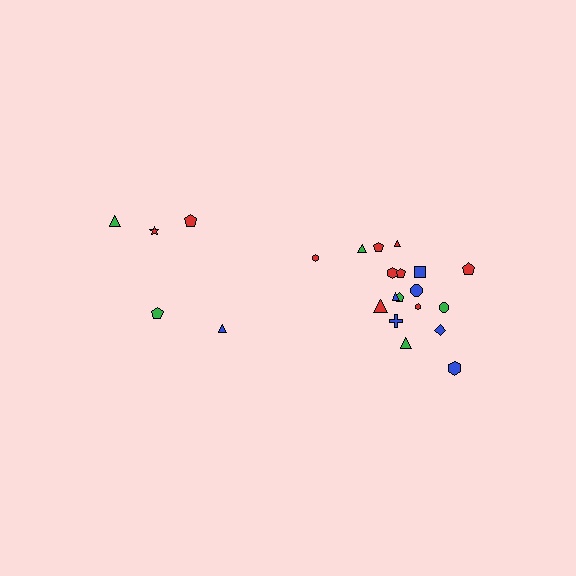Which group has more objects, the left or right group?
The right group.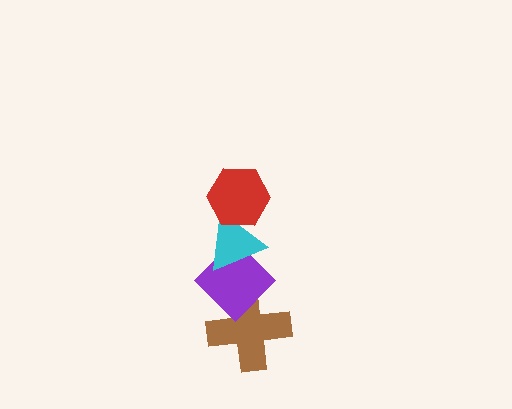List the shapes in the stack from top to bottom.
From top to bottom: the red hexagon, the cyan triangle, the purple diamond, the brown cross.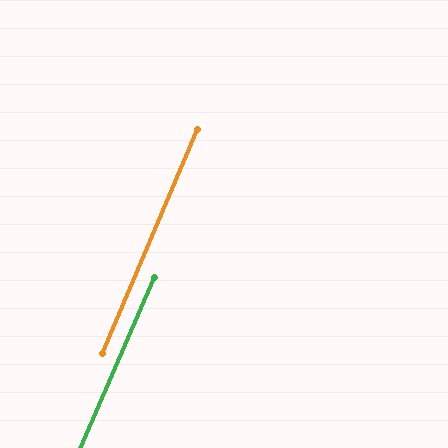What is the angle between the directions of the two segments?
Approximately 0 degrees.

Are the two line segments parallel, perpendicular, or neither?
Parallel — their directions differ by only 0.3°.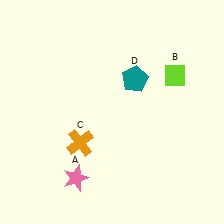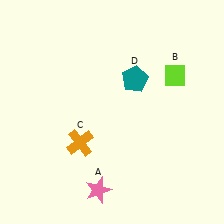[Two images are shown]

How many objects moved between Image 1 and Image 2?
1 object moved between the two images.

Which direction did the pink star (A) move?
The pink star (A) moved right.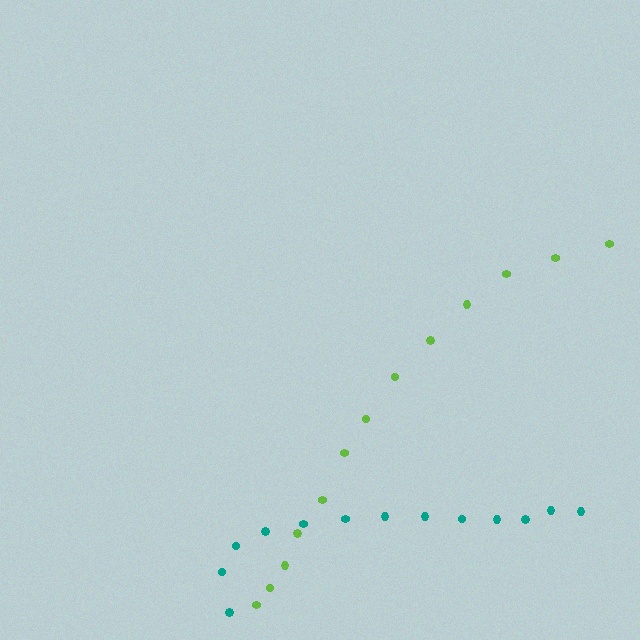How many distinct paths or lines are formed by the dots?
There are 2 distinct paths.